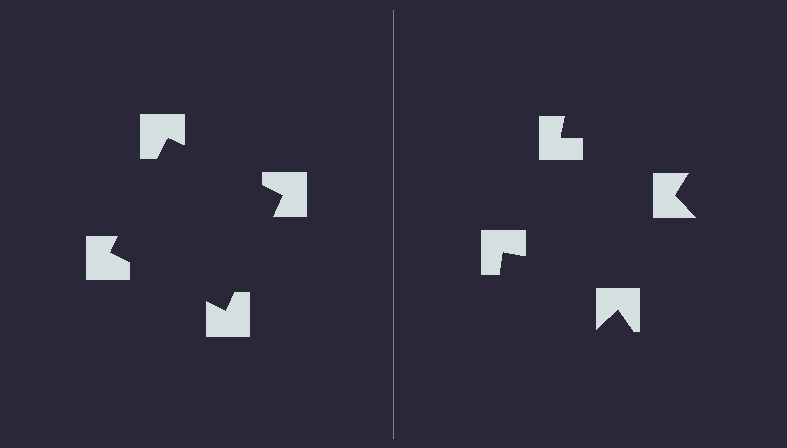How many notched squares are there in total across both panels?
8 — 4 on each side.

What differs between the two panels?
The notched squares are positioned identically on both sides; only the wedge orientations differ. On the left they align to a square; on the right they are misaligned.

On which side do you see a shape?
An illusory square appears on the left side. On the right side the wedge cuts are rotated, so no coherent shape forms.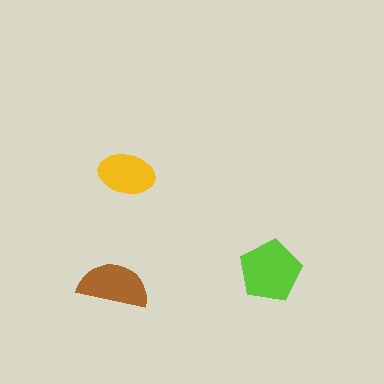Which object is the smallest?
The yellow ellipse.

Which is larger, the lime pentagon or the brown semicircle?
The lime pentagon.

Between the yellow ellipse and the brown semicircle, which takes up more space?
The brown semicircle.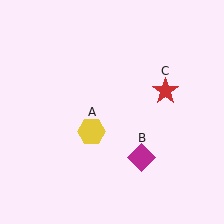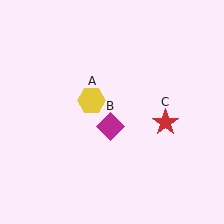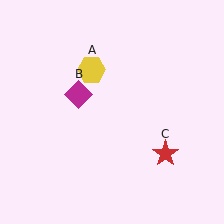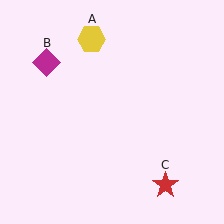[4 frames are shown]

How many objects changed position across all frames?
3 objects changed position: yellow hexagon (object A), magenta diamond (object B), red star (object C).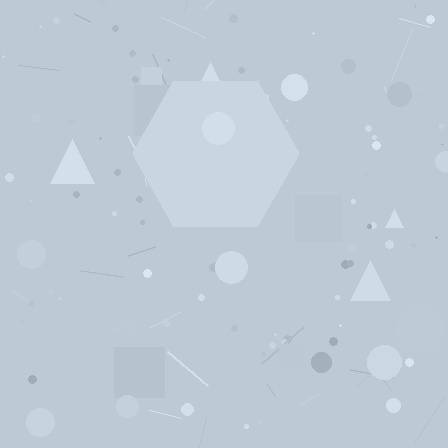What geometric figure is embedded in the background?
A hexagon is embedded in the background.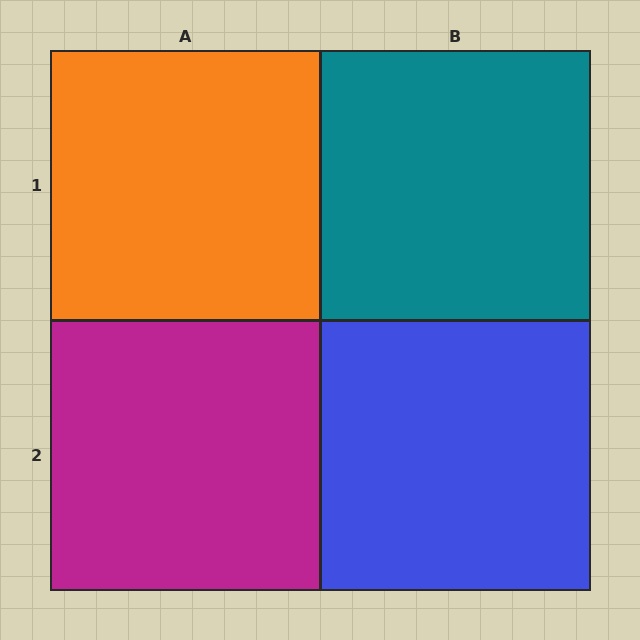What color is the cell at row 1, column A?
Orange.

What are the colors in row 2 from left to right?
Magenta, blue.